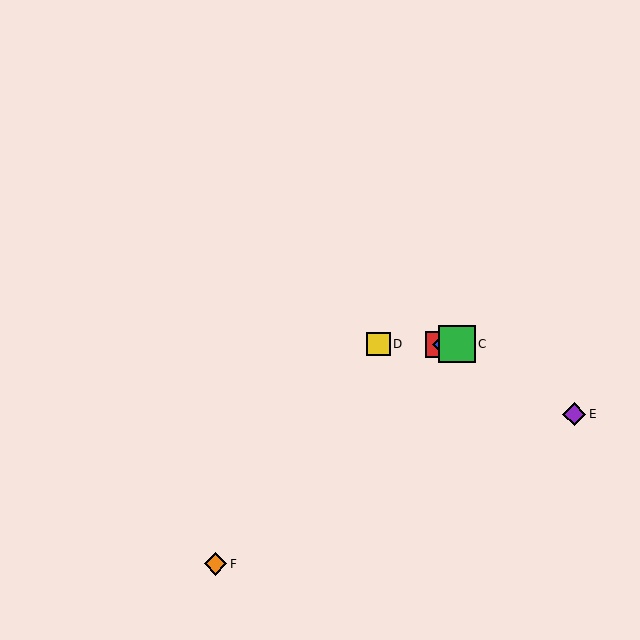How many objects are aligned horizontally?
4 objects (A, B, C, D) are aligned horizontally.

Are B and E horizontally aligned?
No, B is at y≈344 and E is at y≈414.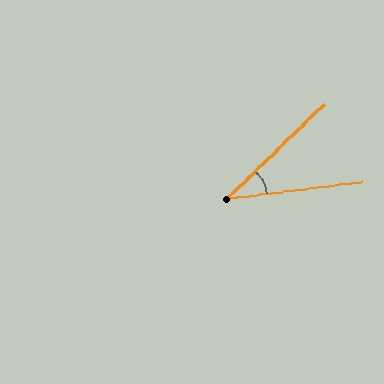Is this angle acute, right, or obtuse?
It is acute.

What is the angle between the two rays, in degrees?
Approximately 37 degrees.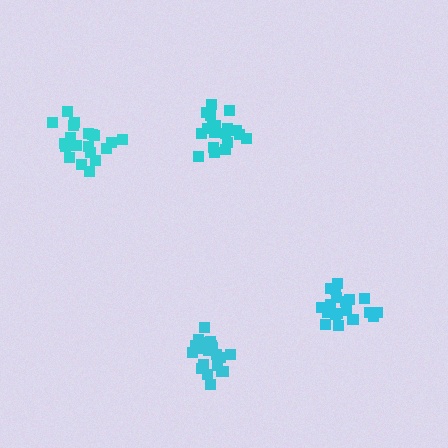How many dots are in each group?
Group 1: 20 dots, Group 2: 19 dots, Group 3: 20 dots, Group 4: 20 dots (79 total).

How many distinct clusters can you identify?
There are 4 distinct clusters.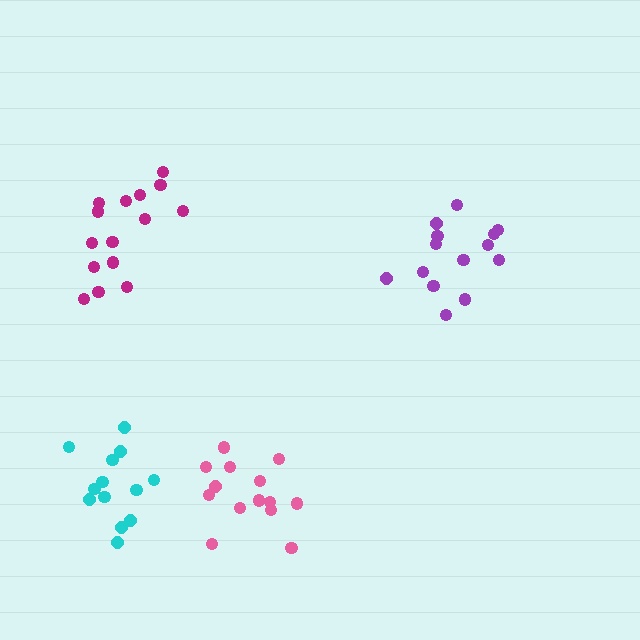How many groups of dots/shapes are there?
There are 4 groups.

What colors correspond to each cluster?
The clusters are colored: cyan, purple, magenta, pink.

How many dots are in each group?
Group 1: 13 dots, Group 2: 14 dots, Group 3: 15 dots, Group 4: 14 dots (56 total).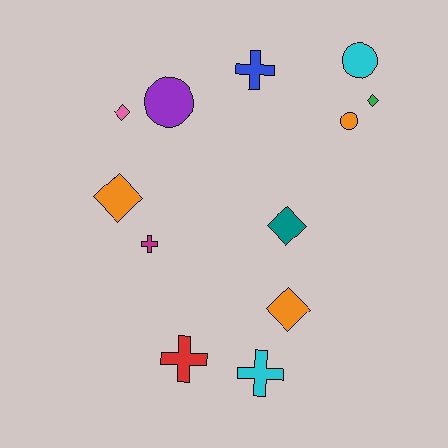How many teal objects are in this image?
There is 1 teal object.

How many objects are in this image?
There are 12 objects.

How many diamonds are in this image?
There are 5 diamonds.